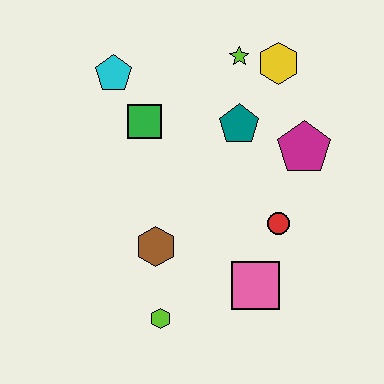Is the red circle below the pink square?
No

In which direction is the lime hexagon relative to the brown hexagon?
The lime hexagon is below the brown hexagon.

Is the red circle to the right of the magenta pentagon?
No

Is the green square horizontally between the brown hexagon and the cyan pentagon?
Yes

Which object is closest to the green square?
The cyan pentagon is closest to the green square.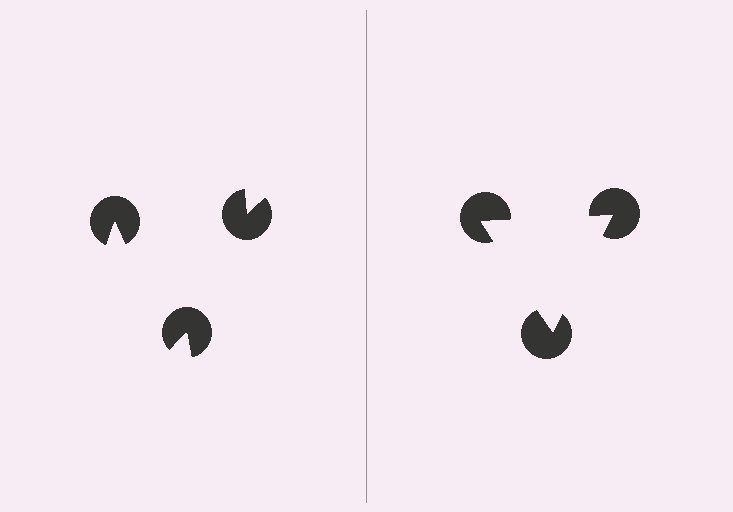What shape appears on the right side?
An illusory triangle.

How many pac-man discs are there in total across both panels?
6 — 3 on each side.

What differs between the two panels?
The pac-man discs are positioned identically on both sides; only the wedge orientations differ. On the right they align to a triangle; on the left they are misaligned.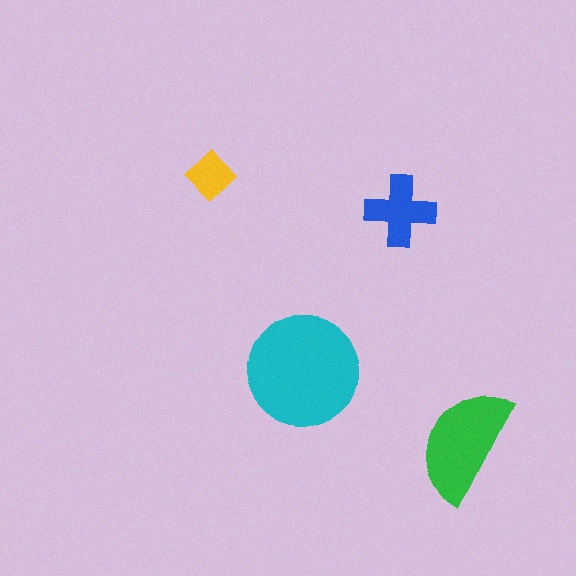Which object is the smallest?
The yellow diamond.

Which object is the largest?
The cyan circle.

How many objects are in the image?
There are 4 objects in the image.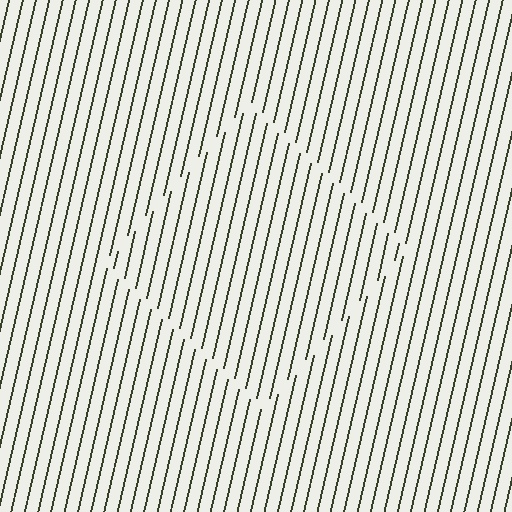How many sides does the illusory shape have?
4 sides — the line-ends trace a square.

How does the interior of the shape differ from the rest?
The interior of the shape contains the same grating, shifted by half a period — the contour is defined by the phase discontinuity where line-ends from the inner and outer gratings abut.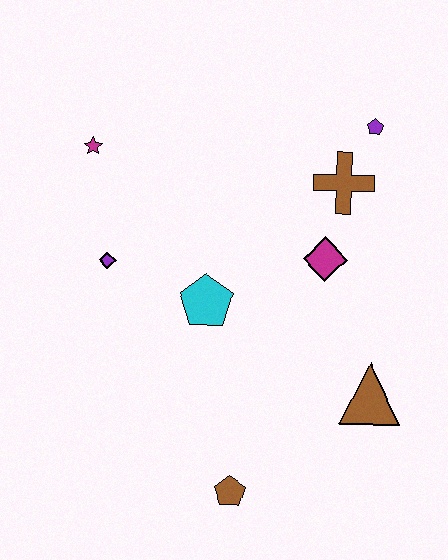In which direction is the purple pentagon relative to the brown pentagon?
The purple pentagon is above the brown pentagon.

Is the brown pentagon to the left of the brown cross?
Yes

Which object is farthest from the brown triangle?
The magenta star is farthest from the brown triangle.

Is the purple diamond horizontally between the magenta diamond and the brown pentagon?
No